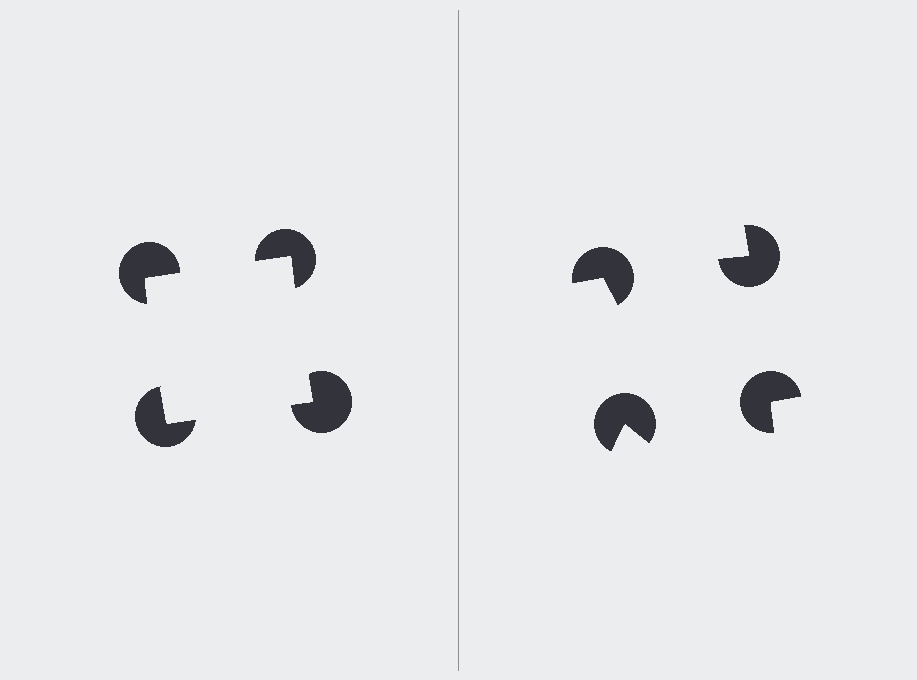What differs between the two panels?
The pac-man discs are positioned identically on both sides; only the wedge orientations differ. On the left they align to a square; on the right they are misaligned.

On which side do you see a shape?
An illusory square appears on the left side. On the right side the wedge cuts are rotated, so no coherent shape forms.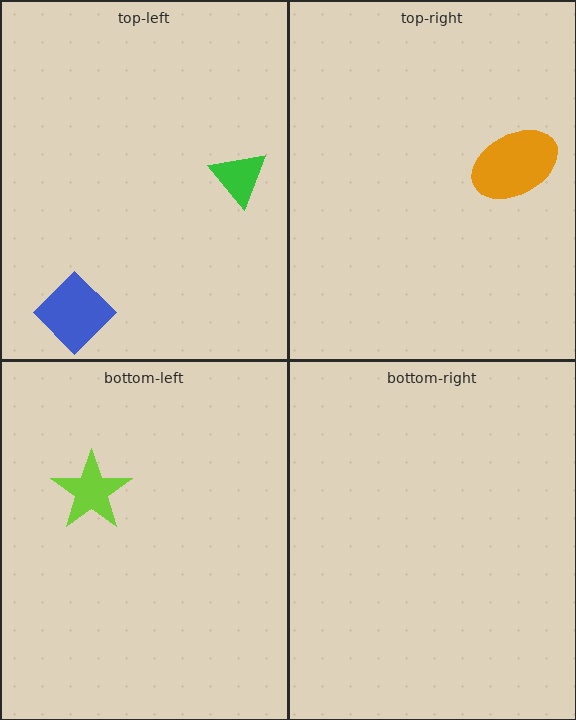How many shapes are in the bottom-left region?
1.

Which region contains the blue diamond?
The top-left region.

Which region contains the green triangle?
The top-left region.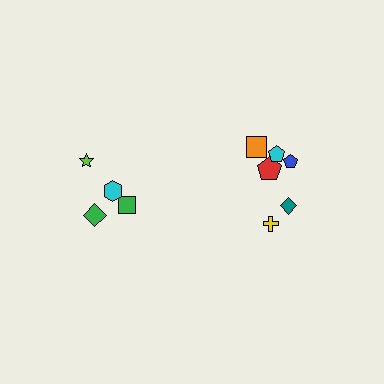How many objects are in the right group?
There are 6 objects.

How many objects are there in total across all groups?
There are 10 objects.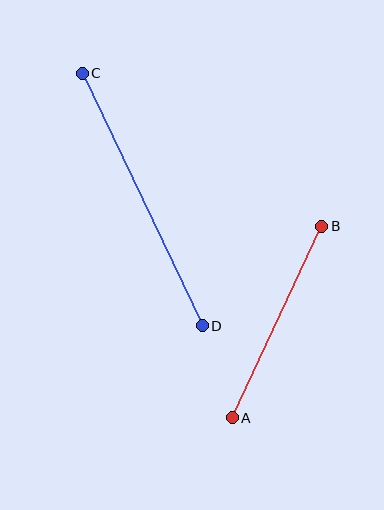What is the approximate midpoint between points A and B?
The midpoint is at approximately (277, 322) pixels.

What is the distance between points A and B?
The distance is approximately 211 pixels.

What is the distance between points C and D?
The distance is approximately 279 pixels.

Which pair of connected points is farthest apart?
Points C and D are farthest apart.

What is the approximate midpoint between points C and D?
The midpoint is at approximately (142, 200) pixels.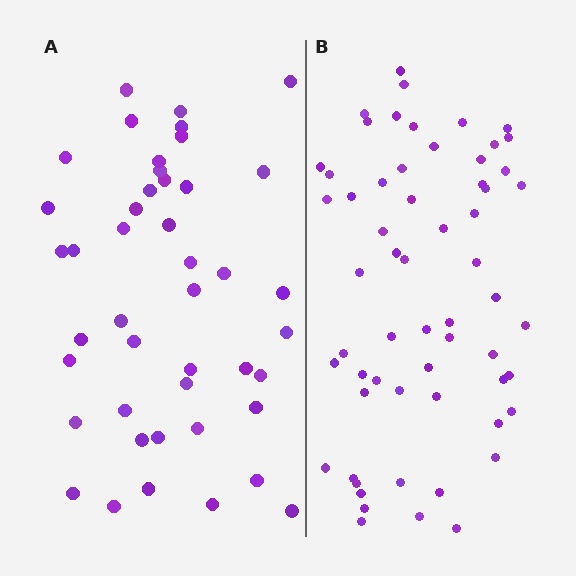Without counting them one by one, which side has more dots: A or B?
Region B (the right region) has more dots.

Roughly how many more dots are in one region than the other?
Region B has approximately 15 more dots than region A.